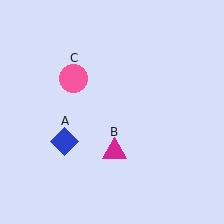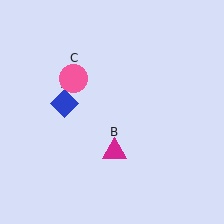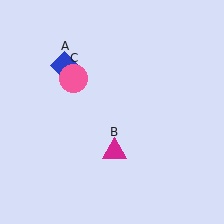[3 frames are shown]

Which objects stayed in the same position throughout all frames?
Magenta triangle (object B) and pink circle (object C) remained stationary.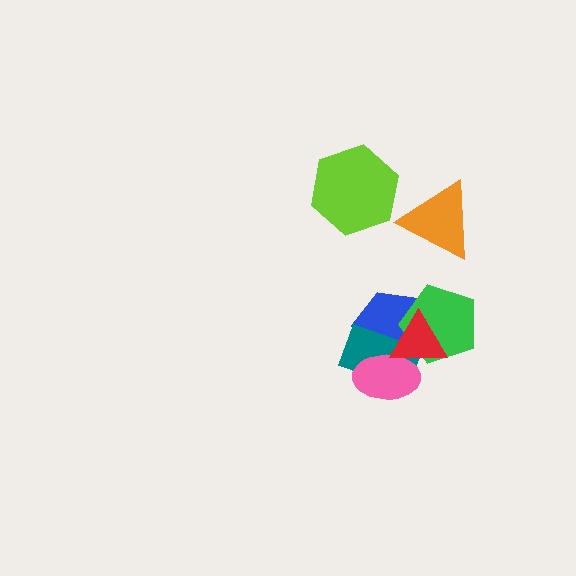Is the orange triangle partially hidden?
No, no other shape covers it.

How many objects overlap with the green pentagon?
3 objects overlap with the green pentagon.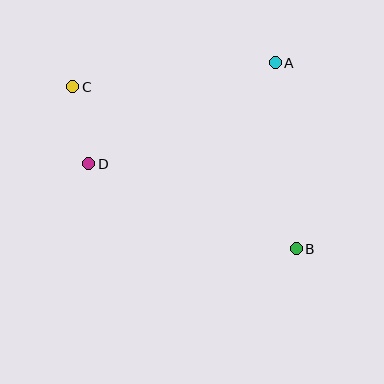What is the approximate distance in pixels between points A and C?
The distance between A and C is approximately 204 pixels.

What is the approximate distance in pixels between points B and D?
The distance between B and D is approximately 224 pixels.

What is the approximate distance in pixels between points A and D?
The distance between A and D is approximately 212 pixels.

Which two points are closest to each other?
Points C and D are closest to each other.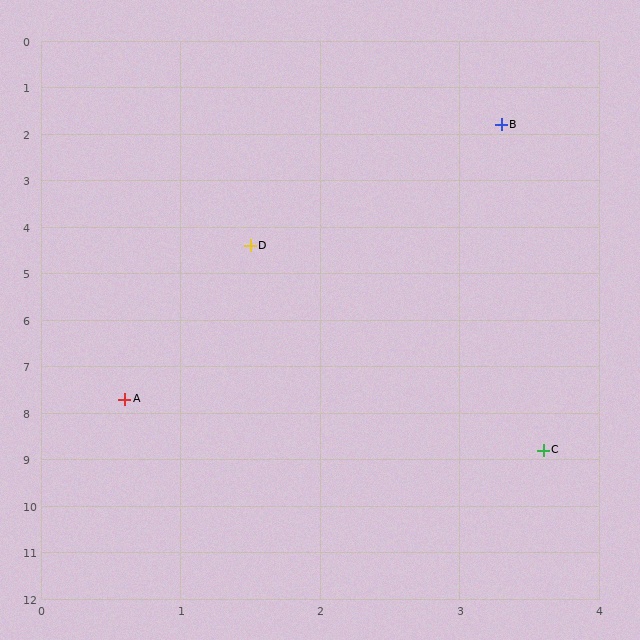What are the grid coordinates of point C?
Point C is at approximately (3.6, 8.8).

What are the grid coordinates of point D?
Point D is at approximately (1.5, 4.4).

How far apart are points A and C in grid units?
Points A and C are about 3.2 grid units apart.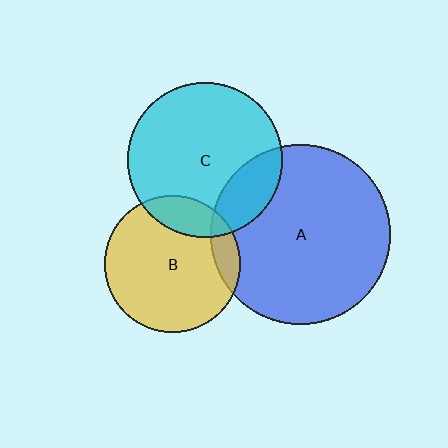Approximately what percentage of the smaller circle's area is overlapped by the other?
Approximately 15%.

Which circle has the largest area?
Circle A (blue).